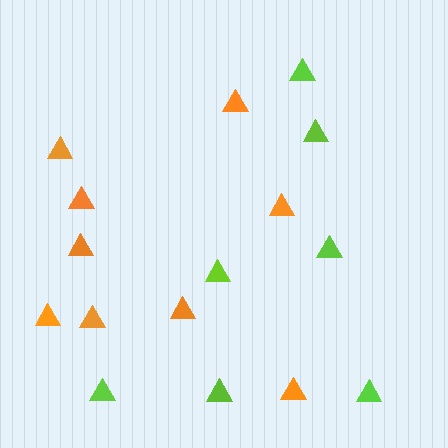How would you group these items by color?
There are 2 groups: one group of orange triangles (9) and one group of lime triangles (7).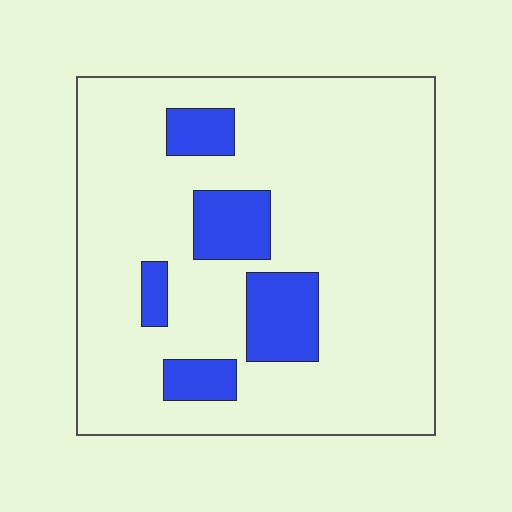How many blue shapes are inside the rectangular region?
5.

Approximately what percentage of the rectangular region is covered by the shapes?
Approximately 15%.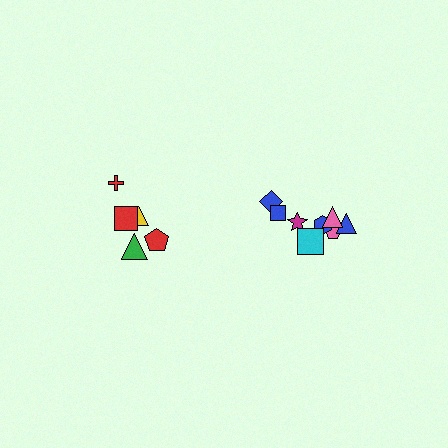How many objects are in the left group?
There are 5 objects.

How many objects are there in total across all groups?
There are 13 objects.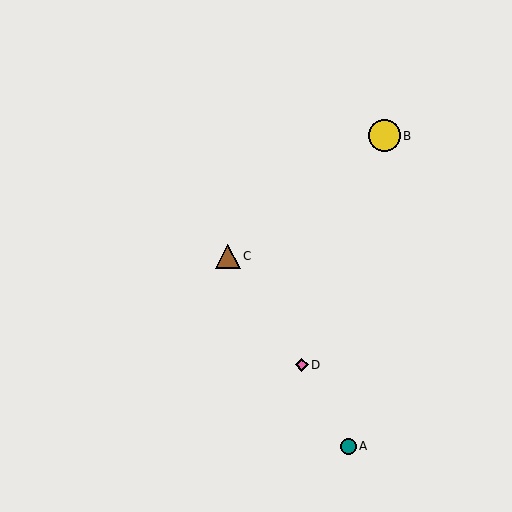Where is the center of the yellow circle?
The center of the yellow circle is at (385, 136).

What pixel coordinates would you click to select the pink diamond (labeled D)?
Click at (302, 365) to select the pink diamond D.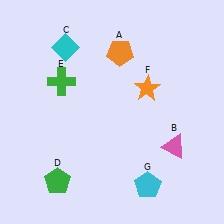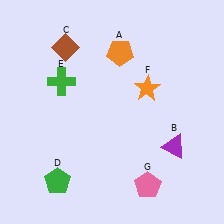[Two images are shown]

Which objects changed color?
B changed from pink to purple. C changed from cyan to brown. G changed from cyan to pink.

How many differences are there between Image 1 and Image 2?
There are 3 differences between the two images.